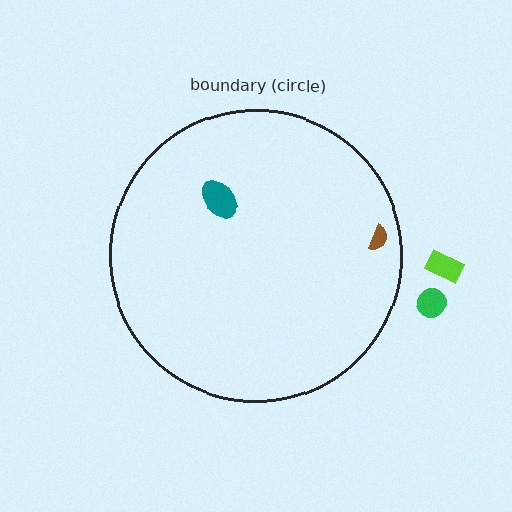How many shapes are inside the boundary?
2 inside, 2 outside.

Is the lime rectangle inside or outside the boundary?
Outside.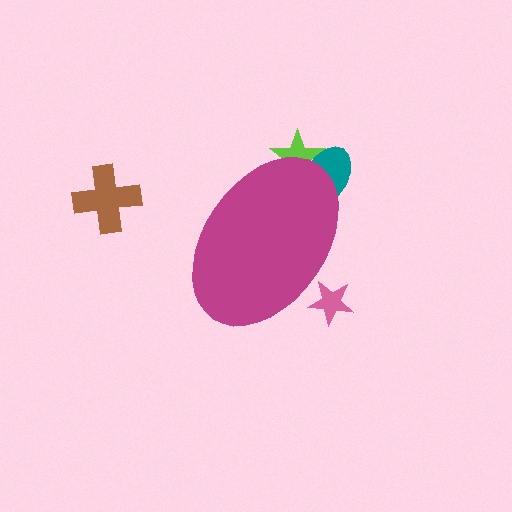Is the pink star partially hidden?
Yes, the pink star is partially hidden behind the magenta ellipse.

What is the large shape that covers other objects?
A magenta ellipse.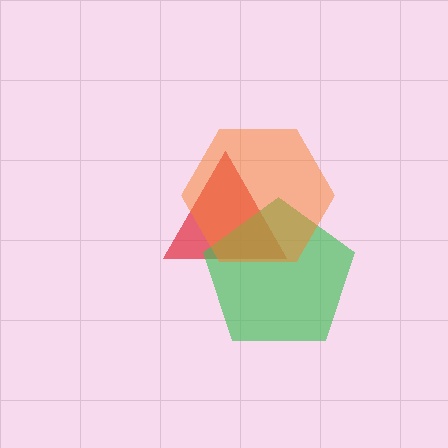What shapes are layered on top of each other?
The layered shapes are: a red triangle, a green pentagon, an orange hexagon.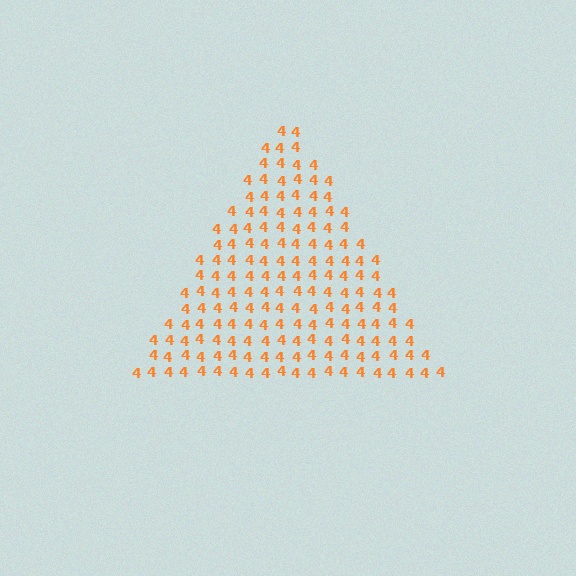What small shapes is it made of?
It is made of small digit 4's.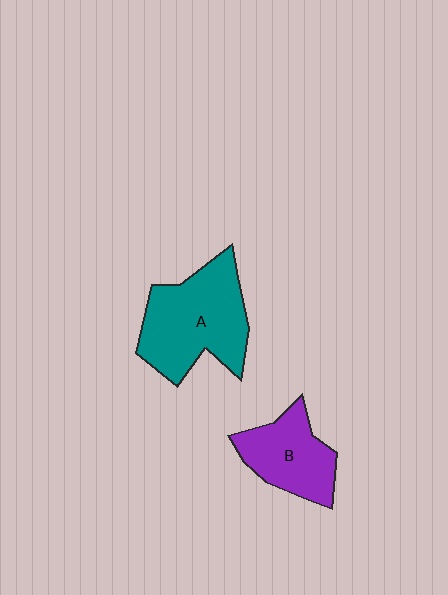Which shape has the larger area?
Shape A (teal).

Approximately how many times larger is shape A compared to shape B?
Approximately 1.5 times.